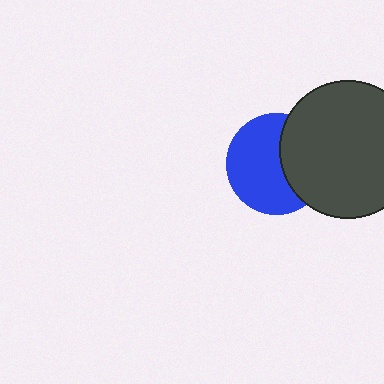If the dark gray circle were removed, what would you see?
You would see the complete blue circle.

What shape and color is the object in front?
The object in front is a dark gray circle.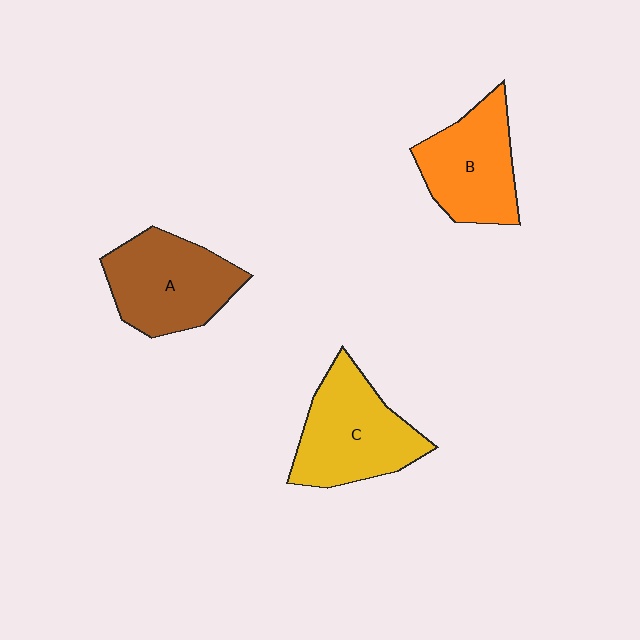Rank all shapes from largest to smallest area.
From largest to smallest: C (yellow), A (brown), B (orange).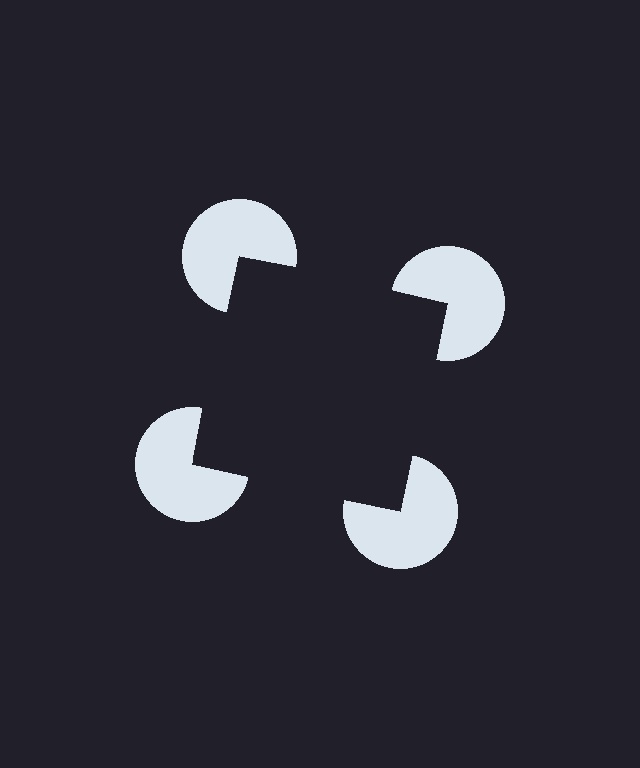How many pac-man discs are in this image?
There are 4 — one at each vertex of the illusory square.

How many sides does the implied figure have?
4 sides.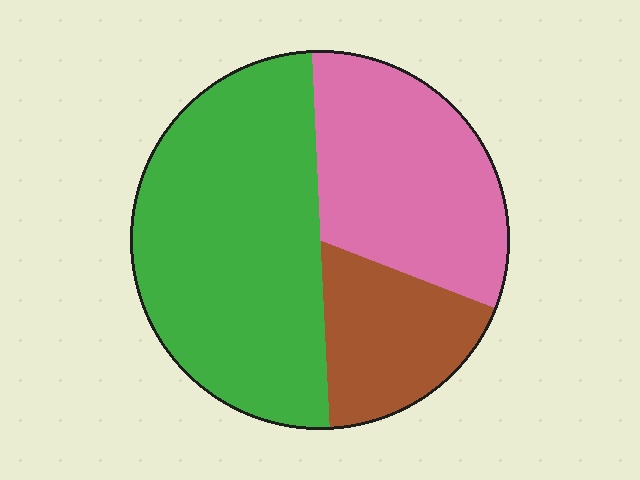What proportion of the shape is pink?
Pink takes up between a quarter and a half of the shape.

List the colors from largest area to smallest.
From largest to smallest: green, pink, brown.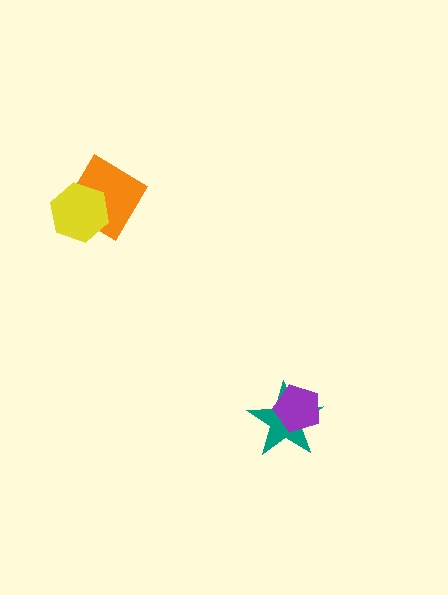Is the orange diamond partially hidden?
Yes, it is partially covered by another shape.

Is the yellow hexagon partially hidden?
No, no other shape covers it.